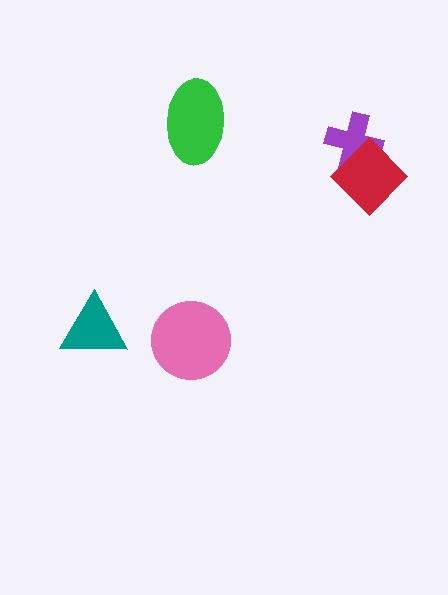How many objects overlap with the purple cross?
1 object overlaps with the purple cross.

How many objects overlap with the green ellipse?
0 objects overlap with the green ellipse.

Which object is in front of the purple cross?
The red diamond is in front of the purple cross.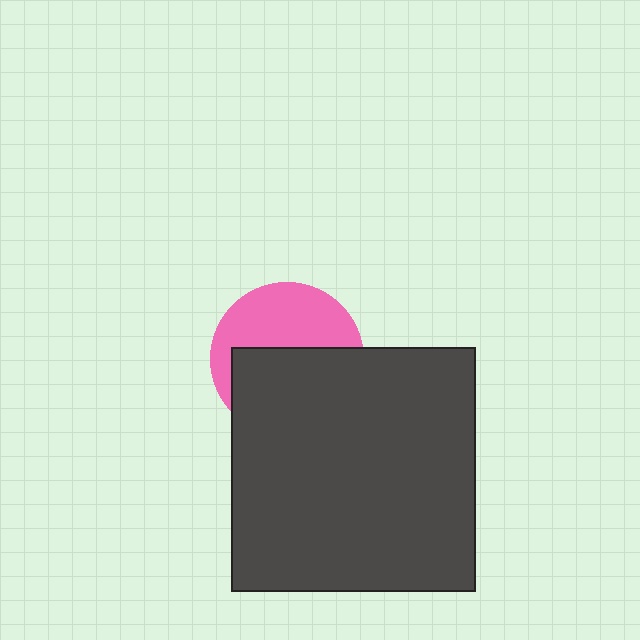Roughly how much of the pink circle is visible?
About half of it is visible (roughly 46%).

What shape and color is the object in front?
The object in front is a dark gray square.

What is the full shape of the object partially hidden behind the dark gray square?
The partially hidden object is a pink circle.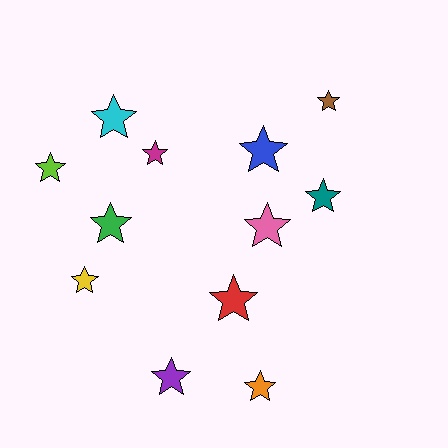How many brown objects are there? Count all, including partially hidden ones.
There is 1 brown object.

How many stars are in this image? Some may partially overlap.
There are 12 stars.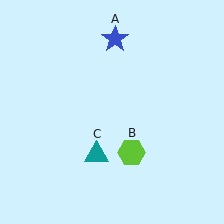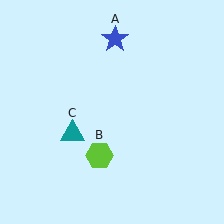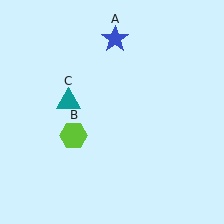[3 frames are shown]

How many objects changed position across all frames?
2 objects changed position: lime hexagon (object B), teal triangle (object C).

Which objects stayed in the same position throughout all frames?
Blue star (object A) remained stationary.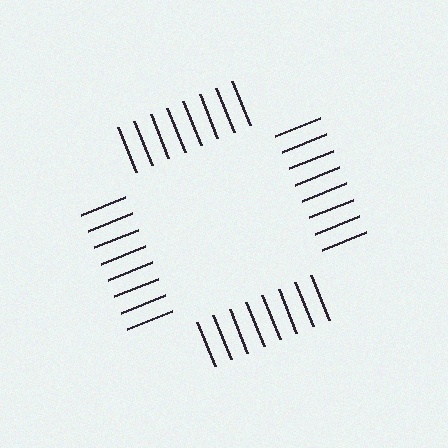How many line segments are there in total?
32 — 8 along each of the 4 edges.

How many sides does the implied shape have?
4 sides — the line-ends trace a square.